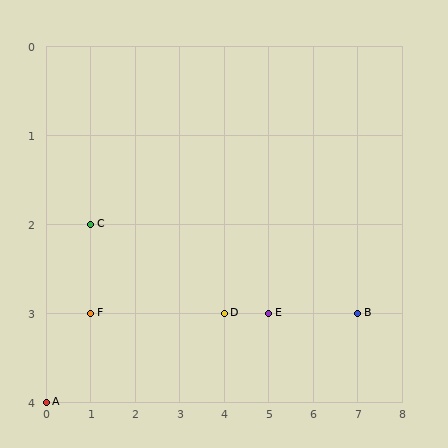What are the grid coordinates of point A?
Point A is at grid coordinates (0, 4).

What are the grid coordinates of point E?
Point E is at grid coordinates (5, 3).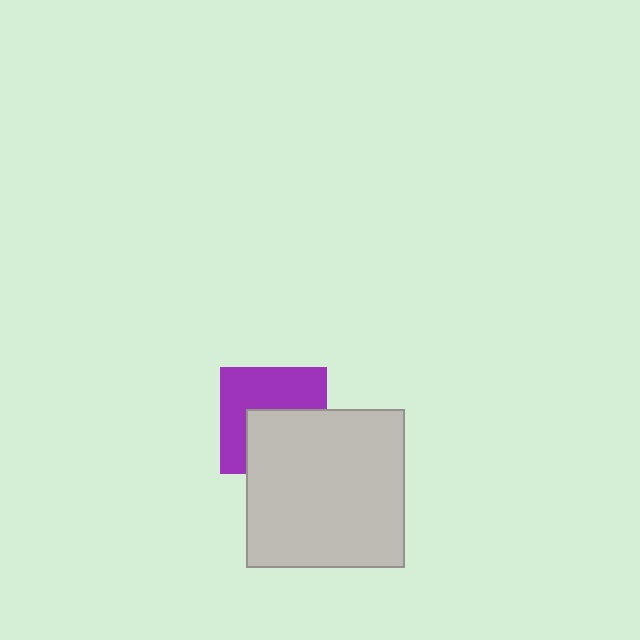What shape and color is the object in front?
The object in front is a light gray square.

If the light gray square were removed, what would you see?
You would see the complete purple square.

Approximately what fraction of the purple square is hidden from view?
Roughly 46% of the purple square is hidden behind the light gray square.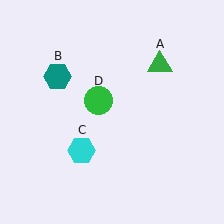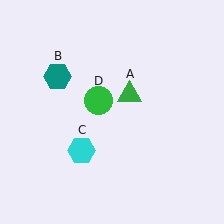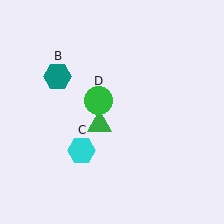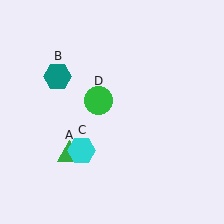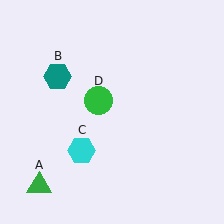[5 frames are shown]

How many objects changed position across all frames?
1 object changed position: green triangle (object A).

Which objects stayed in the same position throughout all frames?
Teal hexagon (object B) and cyan hexagon (object C) and green circle (object D) remained stationary.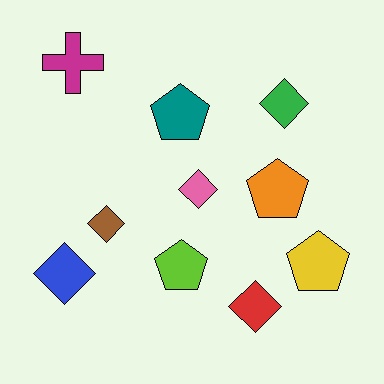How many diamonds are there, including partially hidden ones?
There are 5 diamonds.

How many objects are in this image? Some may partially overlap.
There are 10 objects.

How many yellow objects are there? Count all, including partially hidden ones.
There is 1 yellow object.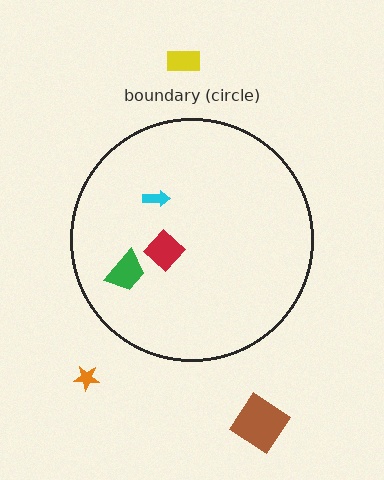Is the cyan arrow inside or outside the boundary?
Inside.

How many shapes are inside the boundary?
3 inside, 3 outside.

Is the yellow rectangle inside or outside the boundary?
Outside.